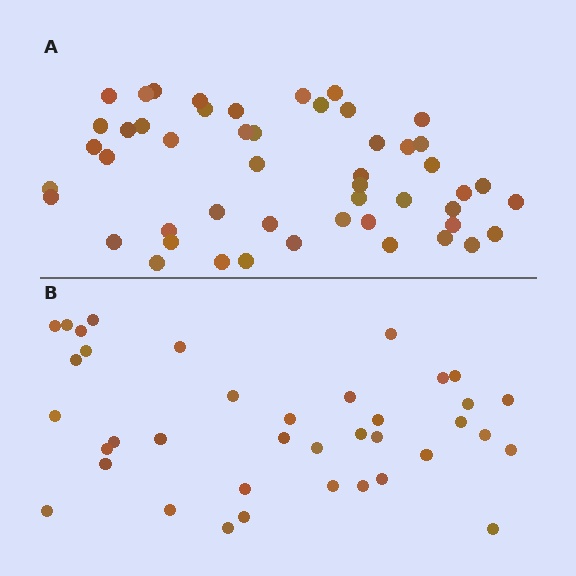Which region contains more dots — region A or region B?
Region A (the top region) has more dots.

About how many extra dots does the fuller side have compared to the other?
Region A has roughly 12 or so more dots than region B.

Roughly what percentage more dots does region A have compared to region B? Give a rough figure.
About 30% more.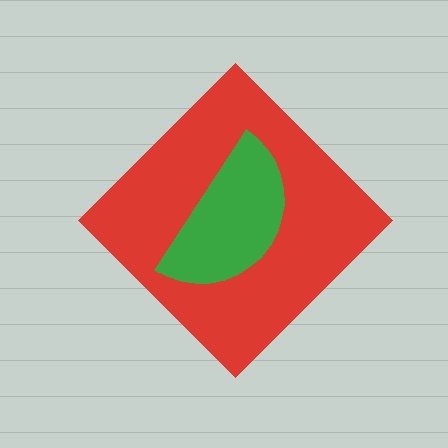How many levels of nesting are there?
2.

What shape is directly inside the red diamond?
The green semicircle.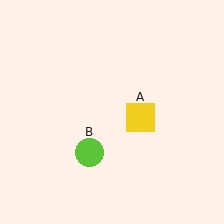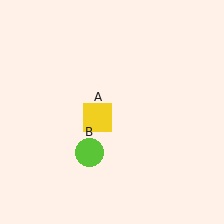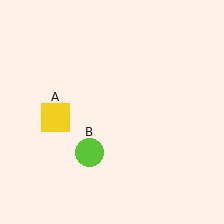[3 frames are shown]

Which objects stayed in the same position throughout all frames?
Lime circle (object B) remained stationary.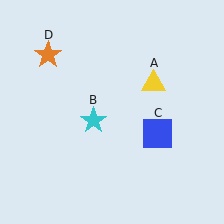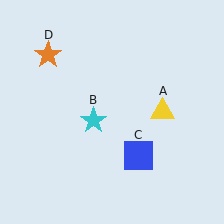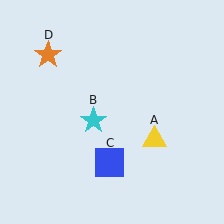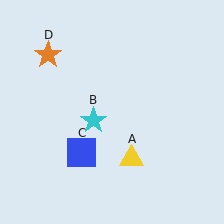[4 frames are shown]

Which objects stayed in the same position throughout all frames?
Cyan star (object B) and orange star (object D) remained stationary.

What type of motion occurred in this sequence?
The yellow triangle (object A), blue square (object C) rotated clockwise around the center of the scene.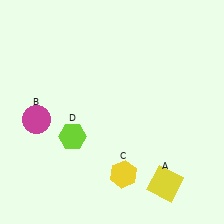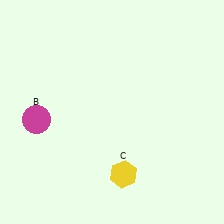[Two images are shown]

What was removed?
The yellow square (A), the lime hexagon (D) were removed in Image 2.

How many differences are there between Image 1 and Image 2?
There are 2 differences between the two images.